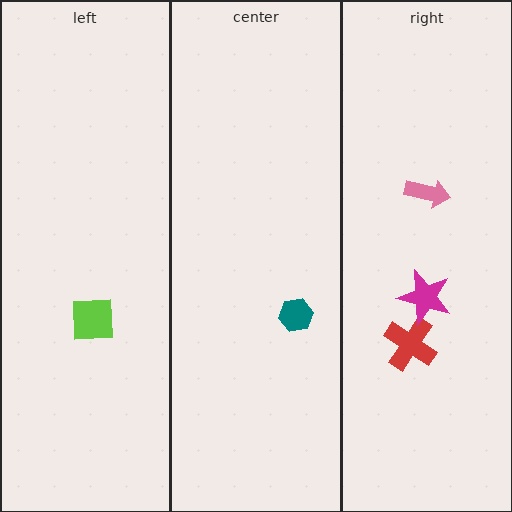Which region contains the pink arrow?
The right region.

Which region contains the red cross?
The right region.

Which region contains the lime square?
The left region.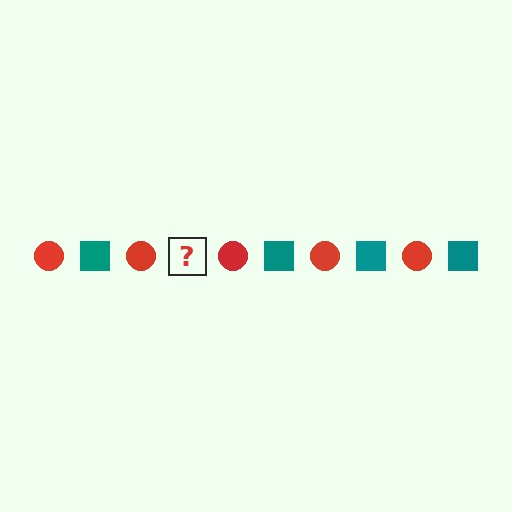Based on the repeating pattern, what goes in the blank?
The blank should be a teal square.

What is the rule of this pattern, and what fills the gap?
The rule is that the pattern alternates between red circle and teal square. The gap should be filled with a teal square.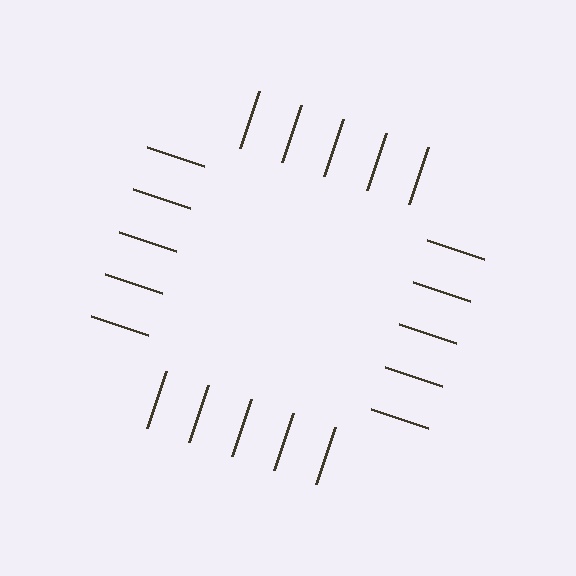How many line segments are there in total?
20 — 5 along each of the 4 edges.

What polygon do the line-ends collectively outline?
An illusory square — the line segments terminate on its edges but no continuous stroke is drawn.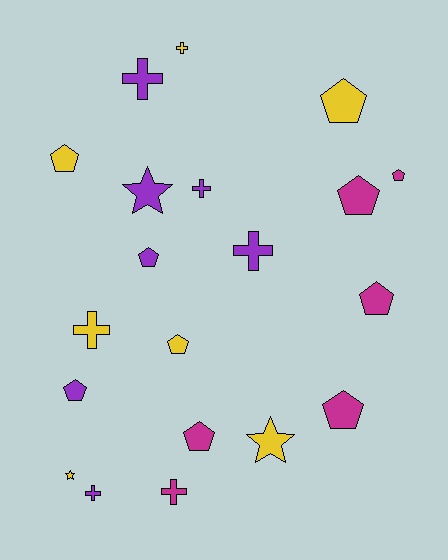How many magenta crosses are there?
There is 1 magenta cross.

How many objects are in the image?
There are 20 objects.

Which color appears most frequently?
Purple, with 7 objects.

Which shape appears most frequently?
Pentagon, with 10 objects.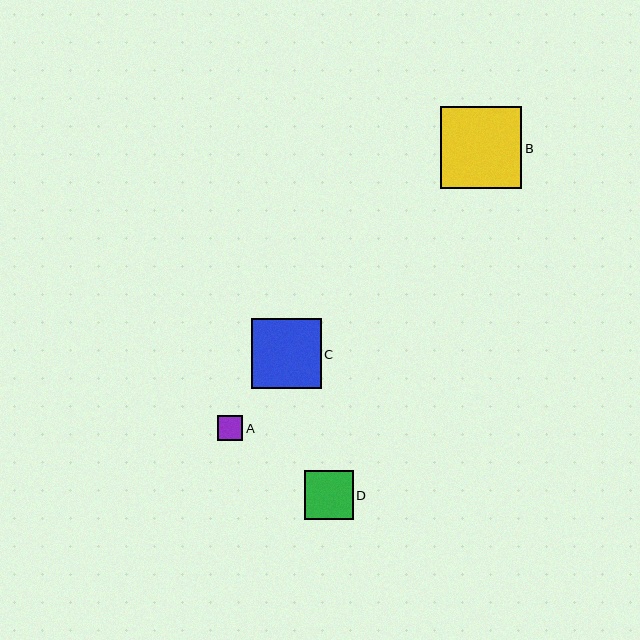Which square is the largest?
Square B is the largest with a size of approximately 82 pixels.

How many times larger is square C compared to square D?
Square C is approximately 1.4 times the size of square D.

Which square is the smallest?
Square A is the smallest with a size of approximately 25 pixels.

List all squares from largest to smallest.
From largest to smallest: B, C, D, A.